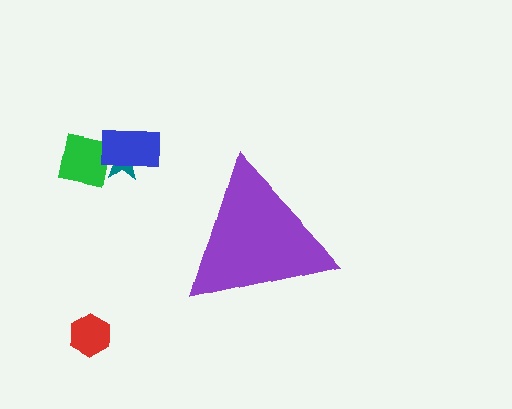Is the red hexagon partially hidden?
No, the red hexagon is fully visible.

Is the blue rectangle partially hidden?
No, the blue rectangle is fully visible.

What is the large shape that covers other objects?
A purple triangle.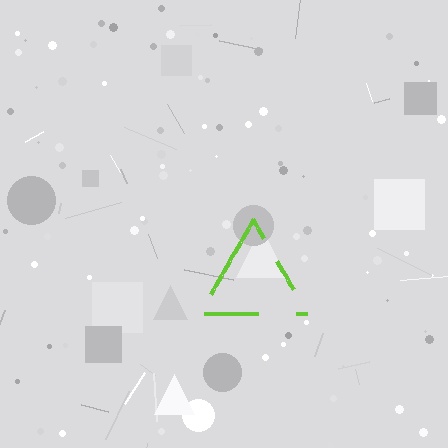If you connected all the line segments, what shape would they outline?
They would outline a triangle.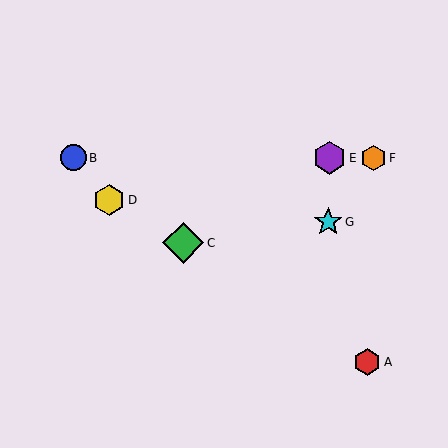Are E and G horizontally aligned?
No, E is at y≈158 and G is at y≈222.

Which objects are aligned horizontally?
Objects B, E, F are aligned horizontally.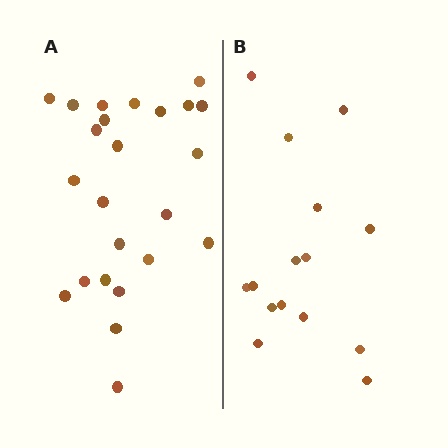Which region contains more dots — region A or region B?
Region A (the left region) has more dots.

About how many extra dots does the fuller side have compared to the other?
Region A has roughly 8 or so more dots than region B.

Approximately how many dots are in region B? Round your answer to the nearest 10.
About 20 dots. (The exact count is 15, which rounds to 20.)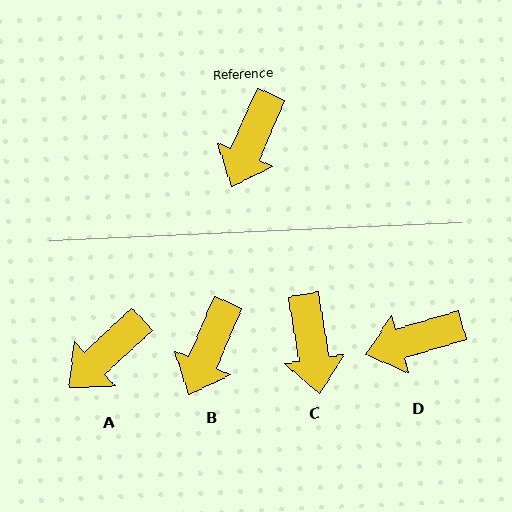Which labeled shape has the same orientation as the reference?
B.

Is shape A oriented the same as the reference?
No, it is off by about 24 degrees.